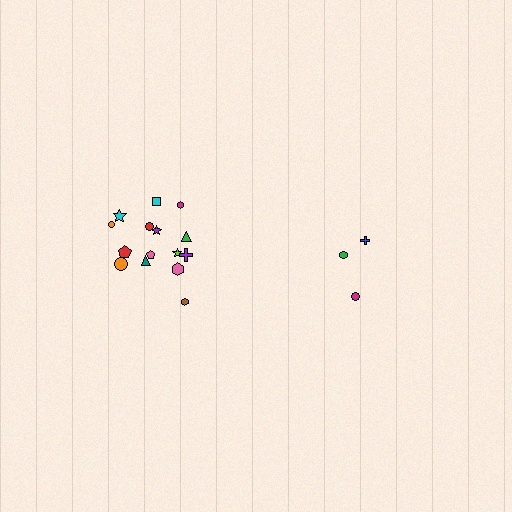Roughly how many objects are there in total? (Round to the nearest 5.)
Roughly 20 objects in total.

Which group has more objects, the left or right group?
The left group.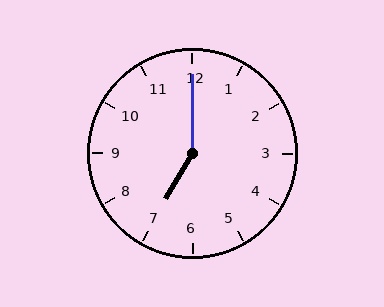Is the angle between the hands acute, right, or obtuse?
It is obtuse.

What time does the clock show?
7:00.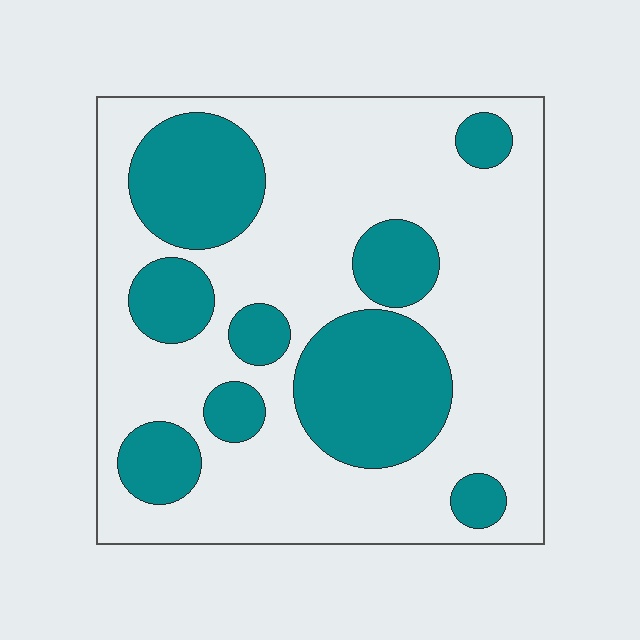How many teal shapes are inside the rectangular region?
9.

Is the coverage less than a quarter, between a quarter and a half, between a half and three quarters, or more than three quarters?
Between a quarter and a half.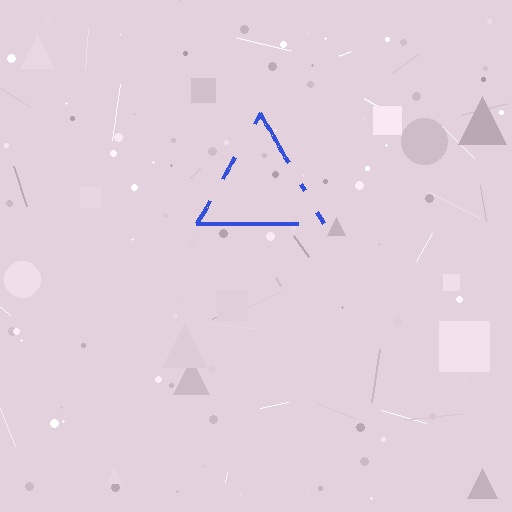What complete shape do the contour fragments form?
The contour fragments form a triangle.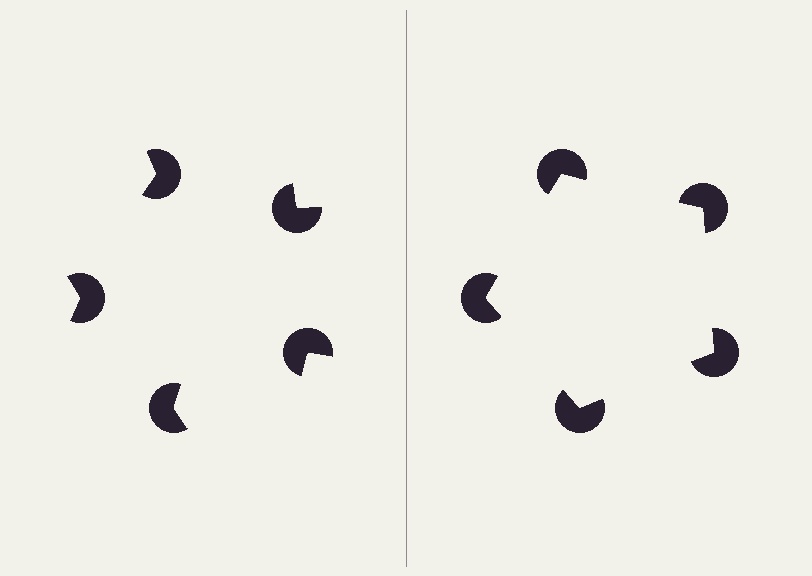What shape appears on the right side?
An illusory pentagon.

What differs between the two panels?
The pac-man discs are positioned identically on both sides; only the wedge orientations differ. On the right they align to a pentagon; on the left they are misaligned.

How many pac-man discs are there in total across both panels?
10 — 5 on each side.